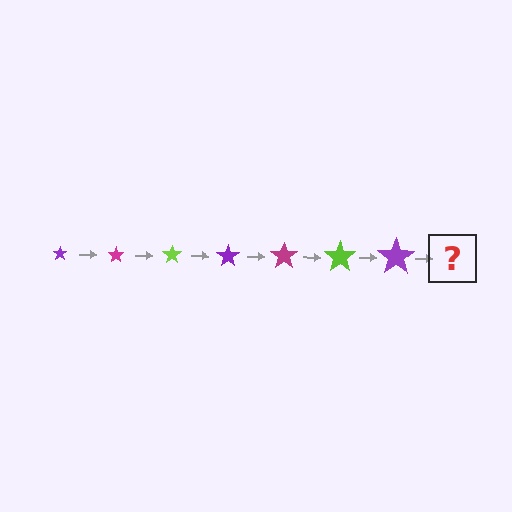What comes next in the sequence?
The next element should be a magenta star, larger than the previous one.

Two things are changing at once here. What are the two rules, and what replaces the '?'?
The two rules are that the star grows larger each step and the color cycles through purple, magenta, and lime. The '?' should be a magenta star, larger than the previous one.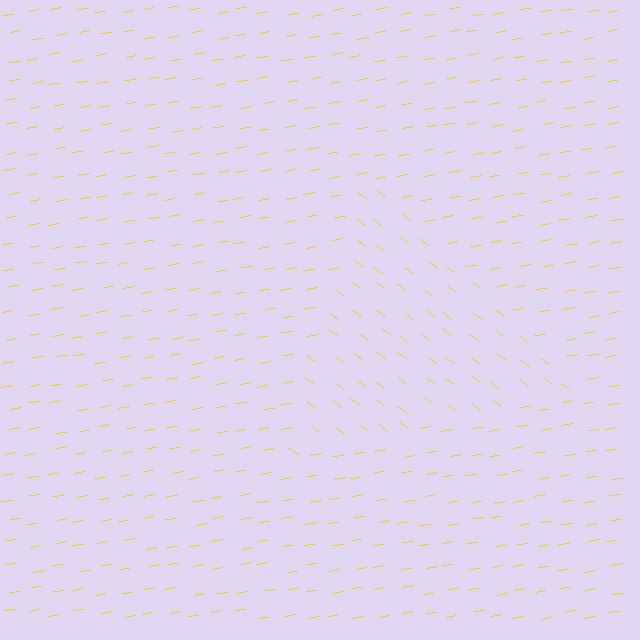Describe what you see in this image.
The image is filled with small yellow line segments. A triangle region in the image has lines oriented differently from the surrounding lines, creating a visible texture boundary.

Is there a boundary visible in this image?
Yes, there is a texture boundary formed by a change in line orientation.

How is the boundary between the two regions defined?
The boundary is defined purely by a change in line orientation (approximately 45 degrees difference). All lines are the same color and thickness.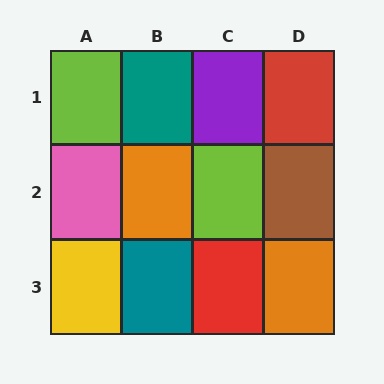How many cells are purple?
1 cell is purple.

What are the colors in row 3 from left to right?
Yellow, teal, red, orange.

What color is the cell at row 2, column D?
Brown.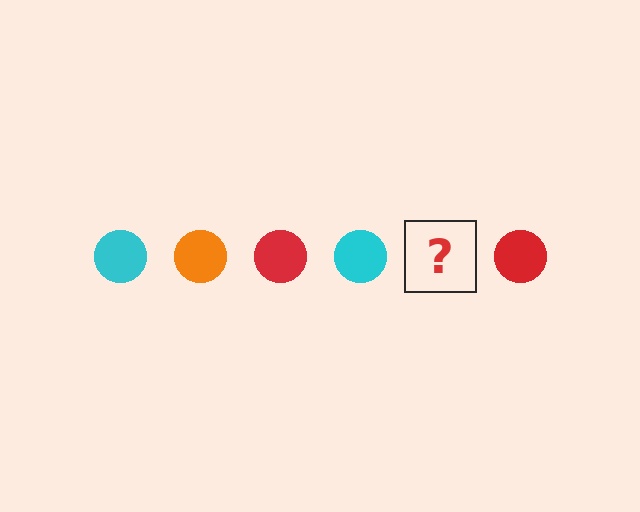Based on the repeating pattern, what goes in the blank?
The blank should be an orange circle.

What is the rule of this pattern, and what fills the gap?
The rule is that the pattern cycles through cyan, orange, red circles. The gap should be filled with an orange circle.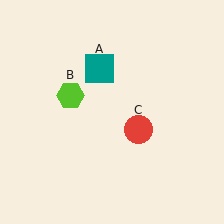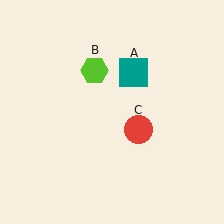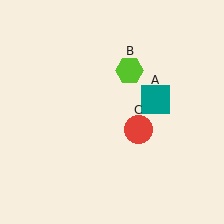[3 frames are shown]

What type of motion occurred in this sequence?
The teal square (object A), lime hexagon (object B) rotated clockwise around the center of the scene.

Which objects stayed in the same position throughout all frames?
Red circle (object C) remained stationary.